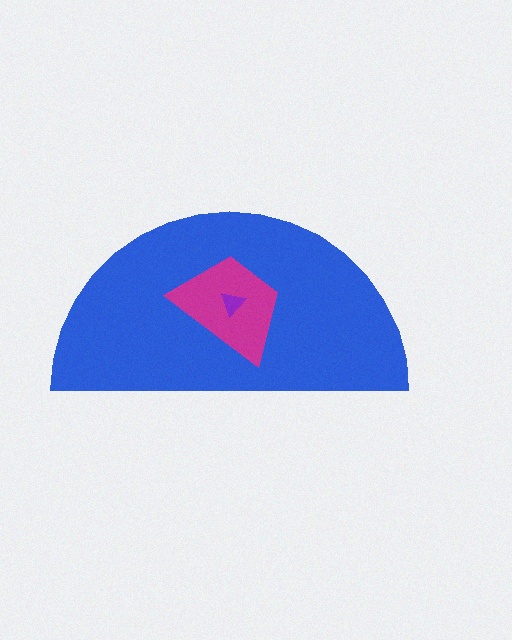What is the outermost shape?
The blue semicircle.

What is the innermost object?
The purple triangle.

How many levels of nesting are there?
3.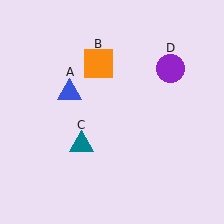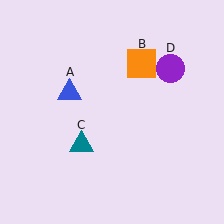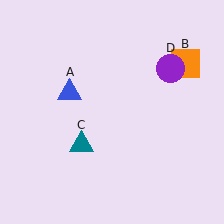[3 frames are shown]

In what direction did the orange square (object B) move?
The orange square (object B) moved right.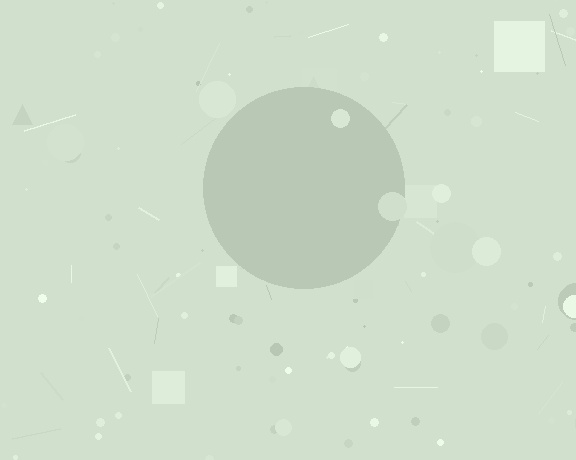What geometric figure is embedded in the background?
A circle is embedded in the background.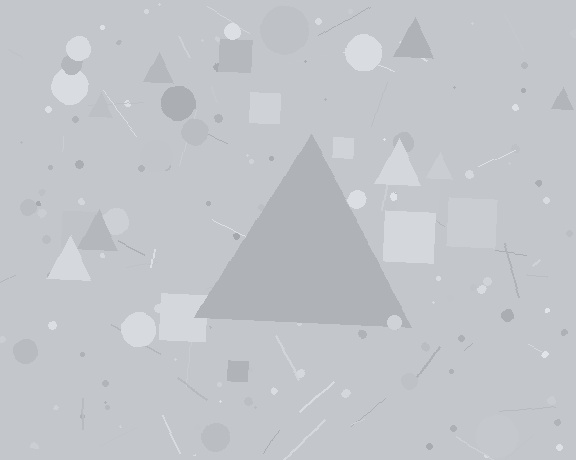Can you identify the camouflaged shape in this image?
The camouflaged shape is a triangle.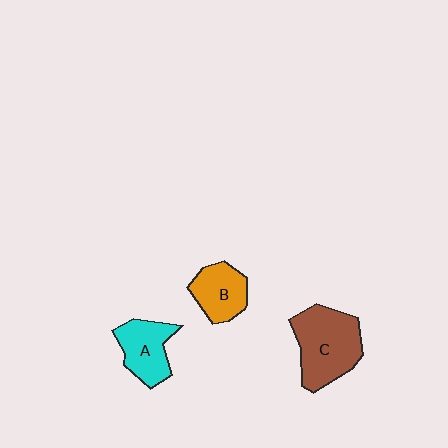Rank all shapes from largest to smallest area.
From largest to smallest: C (brown), A (cyan), B (orange).